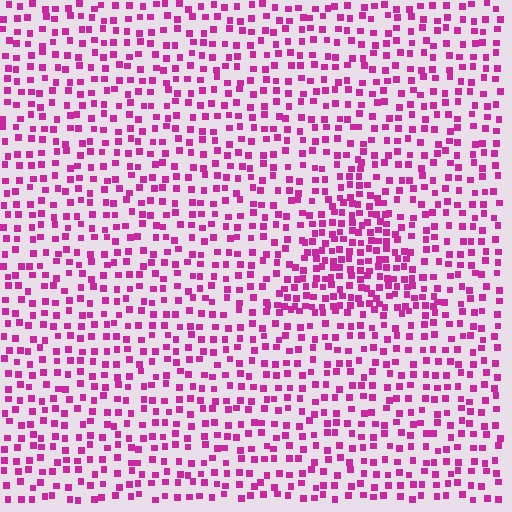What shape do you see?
I see a triangle.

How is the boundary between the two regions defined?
The boundary is defined by a change in element density (approximately 1.8x ratio). All elements are the same color, size, and shape.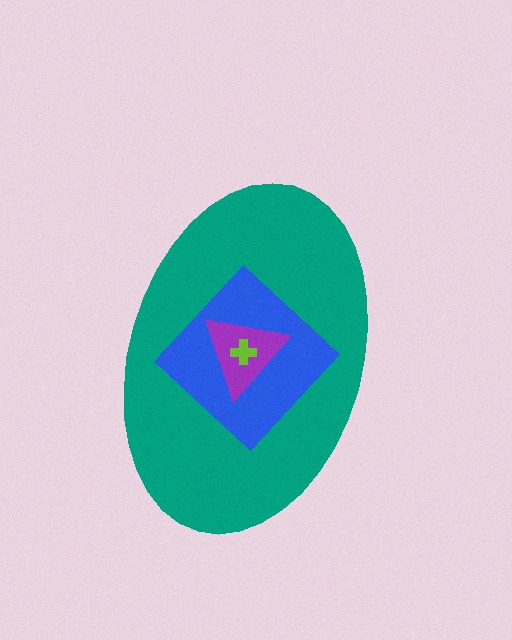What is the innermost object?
The lime cross.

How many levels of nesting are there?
4.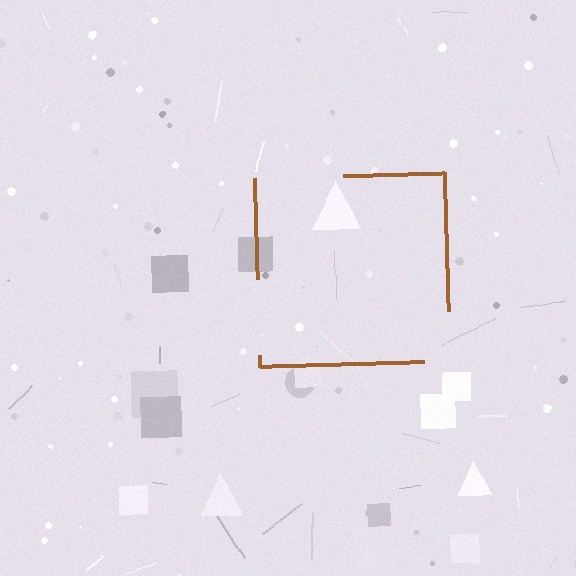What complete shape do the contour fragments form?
The contour fragments form a square.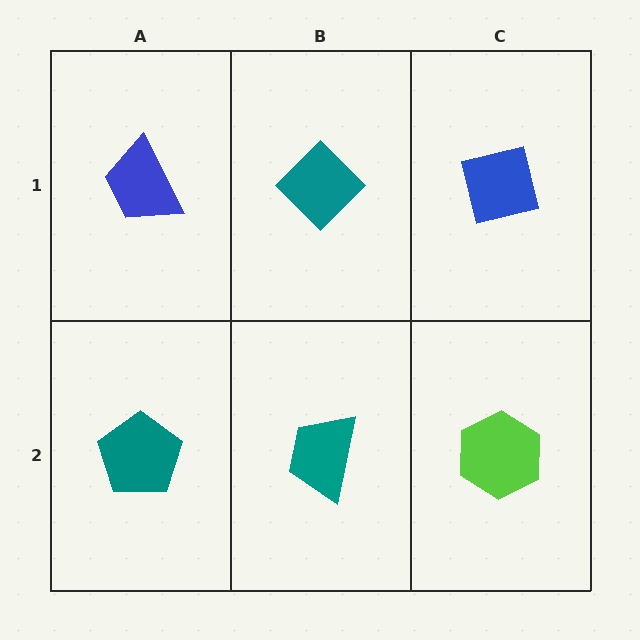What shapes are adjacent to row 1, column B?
A teal trapezoid (row 2, column B), a blue trapezoid (row 1, column A), a blue square (row 1, column C).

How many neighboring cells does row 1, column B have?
3.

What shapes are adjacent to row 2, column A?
A blue trapezoid (row 1, column A), a teal trapezoid (row 2, column B).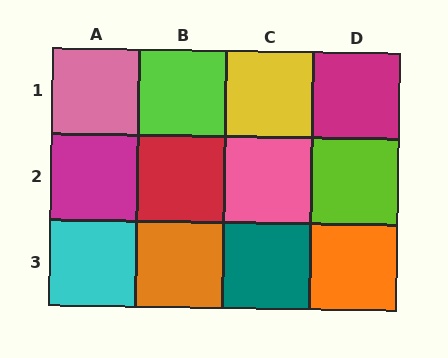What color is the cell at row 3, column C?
Teal.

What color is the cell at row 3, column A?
Cyan.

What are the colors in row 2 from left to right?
Magenta, red, pink, lime.